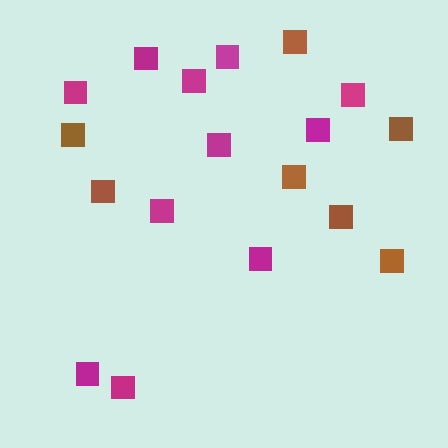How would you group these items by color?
There are 2 groups: one group of brown squares (7) and one group of magenta squares (11).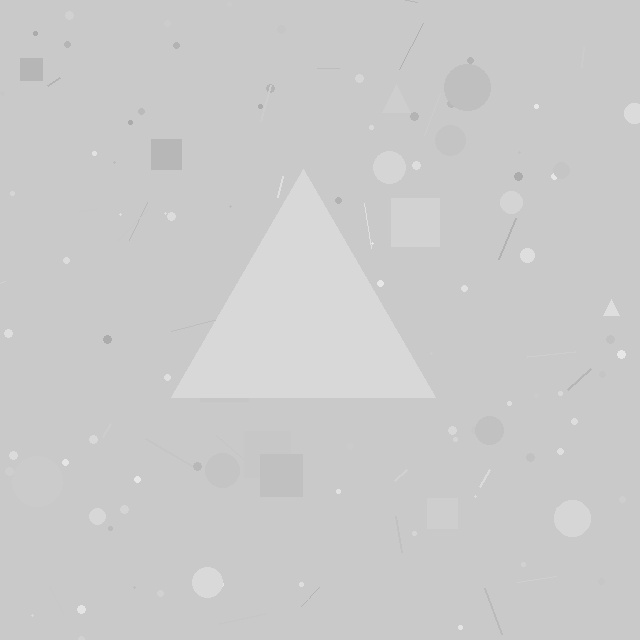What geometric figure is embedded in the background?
A triangle is embedded in the background.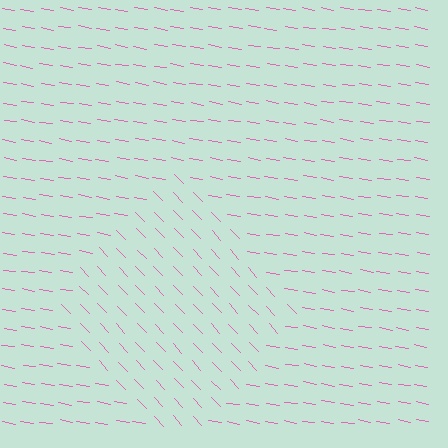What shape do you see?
I see a diamond.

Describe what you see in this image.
The image is filled with small pink line segments. A diamond region in the image has lines oriented differently from the surrounding lines, creating a visible texture boundary.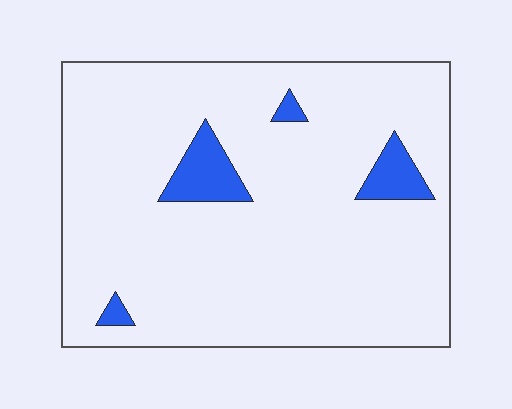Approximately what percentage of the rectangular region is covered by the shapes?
Approximately 10%.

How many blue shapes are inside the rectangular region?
4.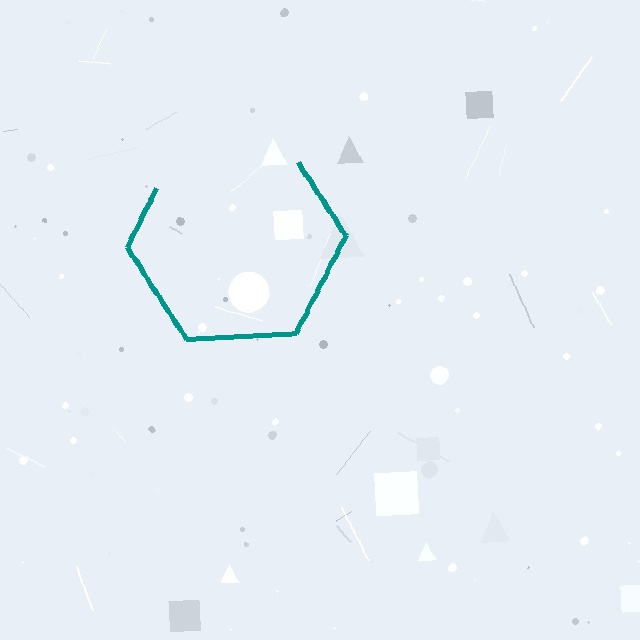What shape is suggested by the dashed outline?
The dashed outline suggests a hexagon.